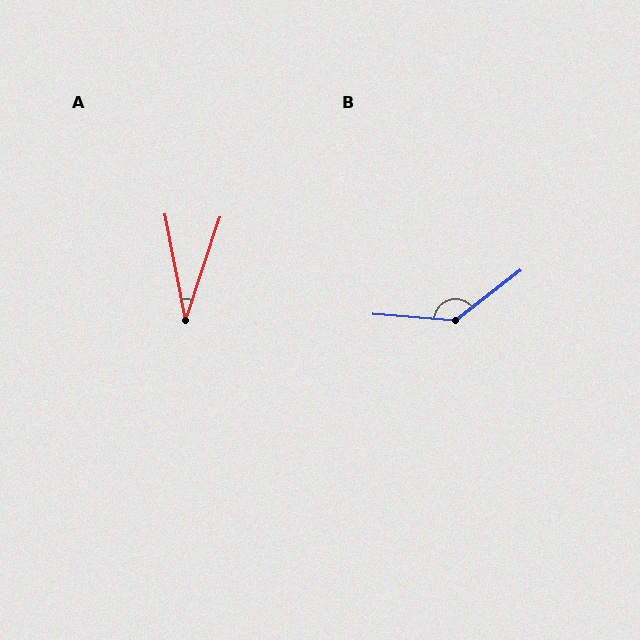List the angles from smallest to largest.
A (29°), B (138°).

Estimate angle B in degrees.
Approximately 138 degrees.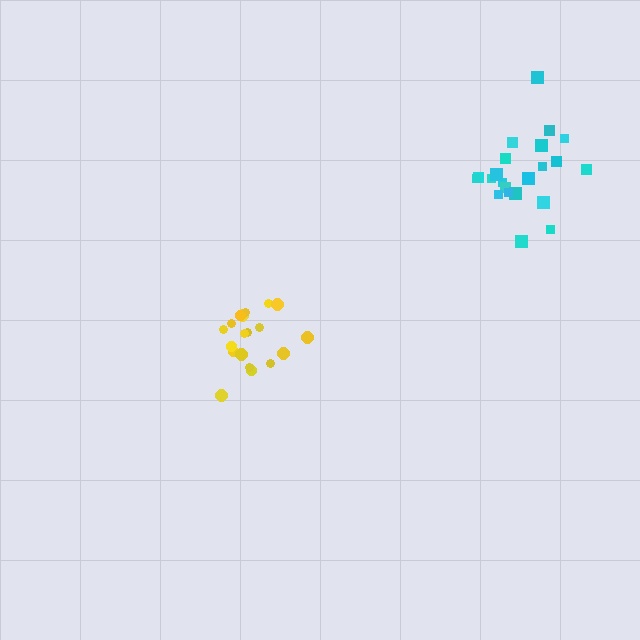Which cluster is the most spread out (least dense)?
Cyan.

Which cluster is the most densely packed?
Yellow.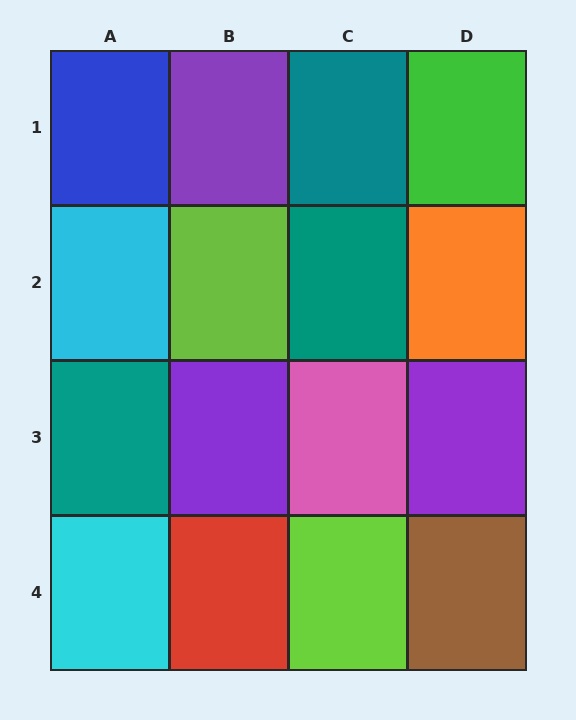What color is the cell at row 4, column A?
Cyan.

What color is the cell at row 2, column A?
Cyan.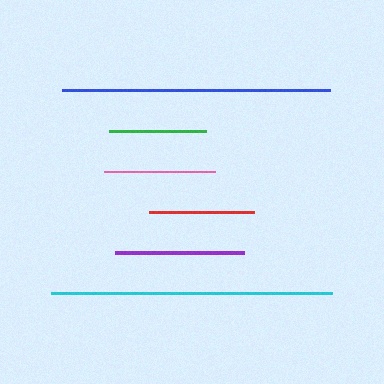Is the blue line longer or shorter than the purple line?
The blue line is longer than the purple line.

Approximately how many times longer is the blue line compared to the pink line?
The blue line is approximately 2.4 times the length of the pink line.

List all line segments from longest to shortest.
From longest to shortest: cyan, blue, purple, pink, red, green.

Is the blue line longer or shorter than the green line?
The blue line is longer than the green line.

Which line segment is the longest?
The cyan line is the longest at approximately 281 pixels.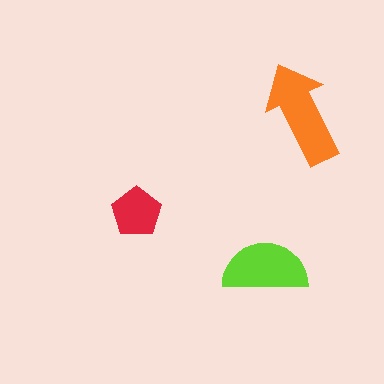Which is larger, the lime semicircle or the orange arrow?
The orange arrow.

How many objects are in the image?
There are 3 objects in the image.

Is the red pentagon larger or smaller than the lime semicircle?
Smaller.